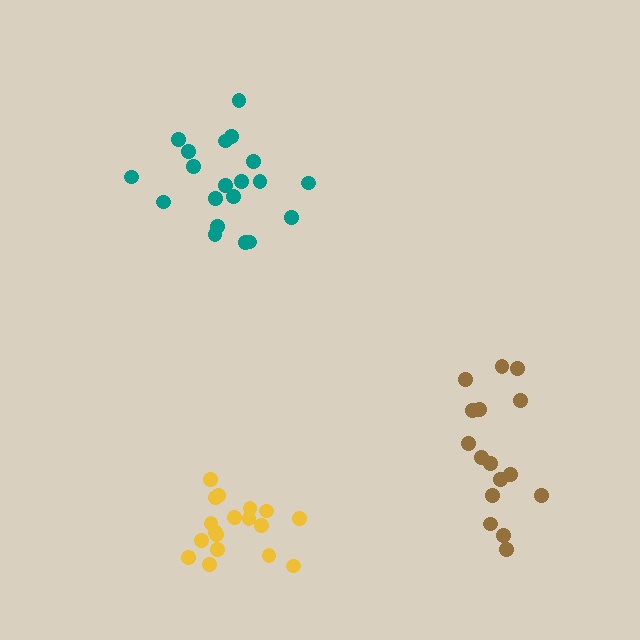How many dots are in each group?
Group 1: 18 dots, Group 2: 16 dots, Group 3: 20 dots (54 total).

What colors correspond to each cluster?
The clusters are colored: yellow, brown, teal.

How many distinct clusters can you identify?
There are 3 distinct clusters.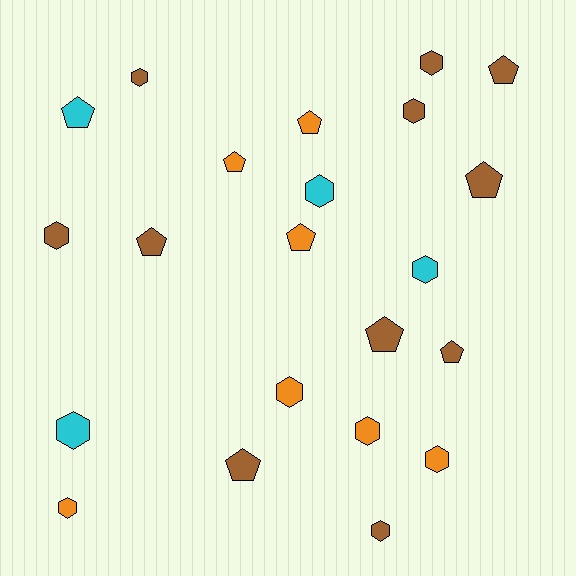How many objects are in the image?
There are 22 objects.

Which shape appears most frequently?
Hexagon, with 12 objects.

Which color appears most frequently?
Brown, with 11 objects.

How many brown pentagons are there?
There are 6 brown pentagons.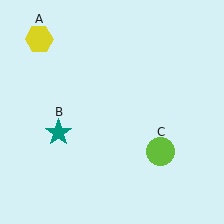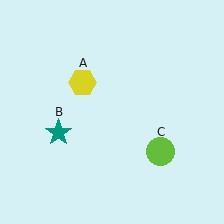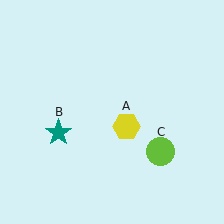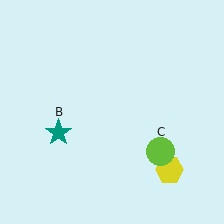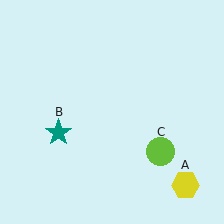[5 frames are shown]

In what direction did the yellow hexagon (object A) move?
The yellow hexagon (object A) moved down and to the right.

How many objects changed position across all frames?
1 object changed position: yellow hexagon (object A).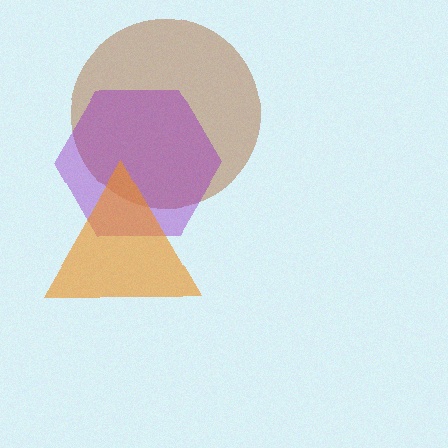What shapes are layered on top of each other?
The layered shapes are: a brown circle, a purple hexagon, an orange triangle.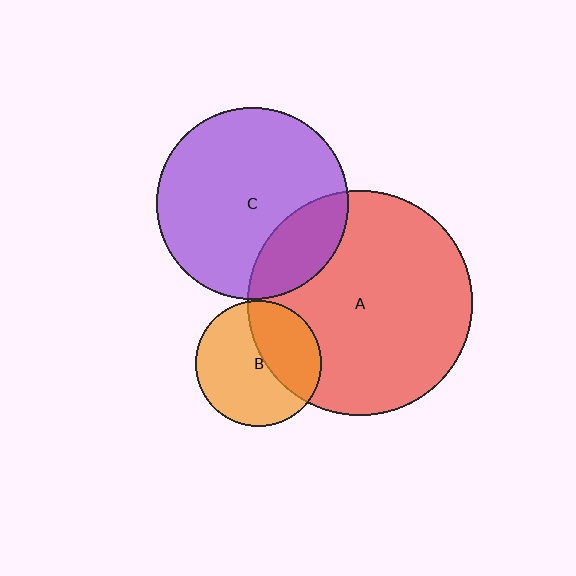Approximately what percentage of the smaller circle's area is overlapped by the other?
Approximately 20%.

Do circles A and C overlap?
Yes.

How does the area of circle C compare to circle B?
Approximately 2.3 times.